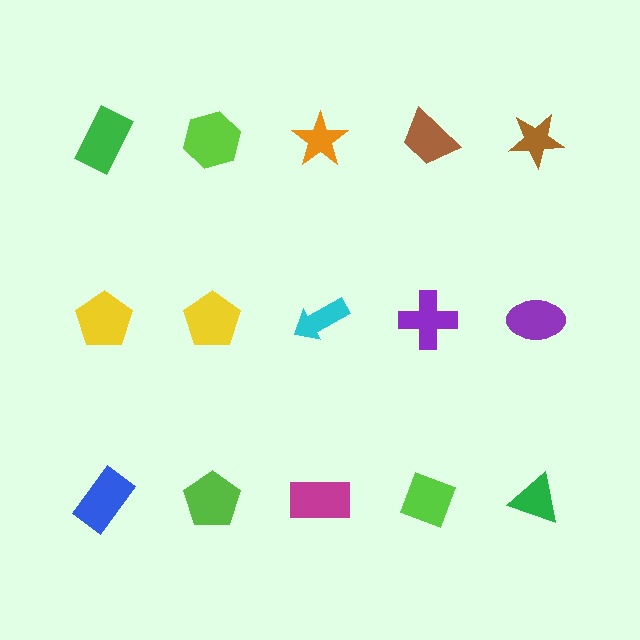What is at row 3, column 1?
A blue rectangle.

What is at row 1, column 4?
A brown trapezoid.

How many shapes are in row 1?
5 shapes.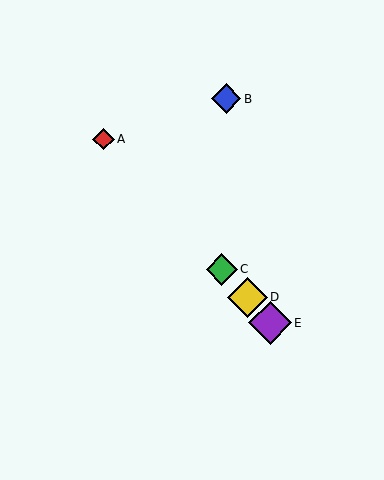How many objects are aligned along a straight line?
4 objects (A, C, D, E) are aligned along a straight line.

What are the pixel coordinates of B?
Object B is at (226, 99).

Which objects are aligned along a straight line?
Objects A, C, D, E are aligned along a straight line.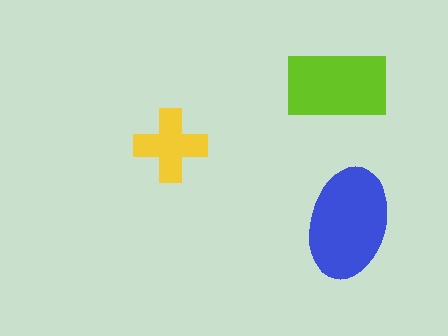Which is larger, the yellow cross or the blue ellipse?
The blue ellipse.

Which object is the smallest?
The yellow cross.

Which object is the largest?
The blue ellipse.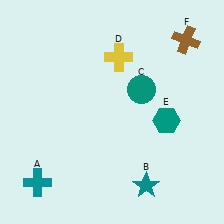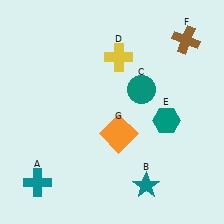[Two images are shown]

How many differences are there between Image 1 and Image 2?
There is 1 difference between the two images.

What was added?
An orange square (G) was added in Image 2.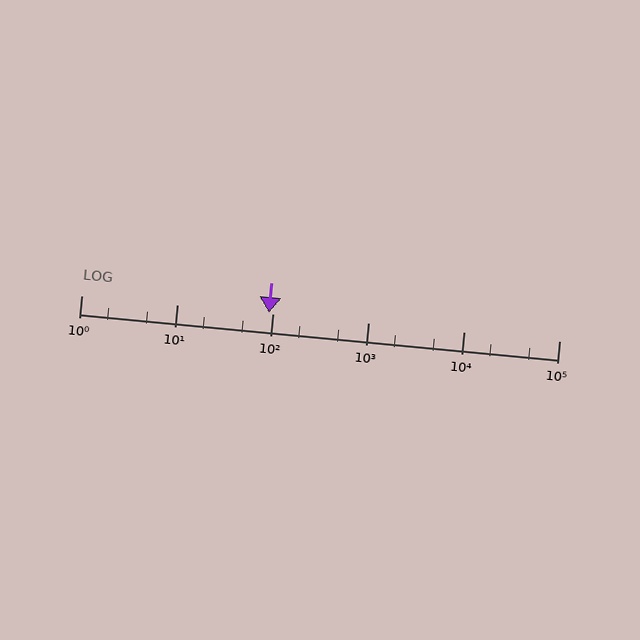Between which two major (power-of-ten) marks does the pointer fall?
The pointer is between 10 and 100.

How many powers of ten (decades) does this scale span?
The scale spans 5 decades, from 1 to 100000.